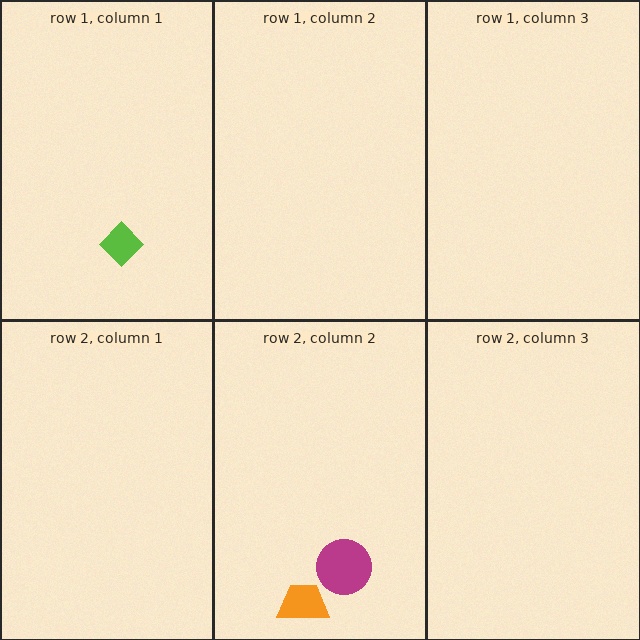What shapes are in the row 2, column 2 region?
The magenta circle, the orange trapezoid.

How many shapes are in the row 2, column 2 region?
2.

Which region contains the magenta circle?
The row 2, column 2 region.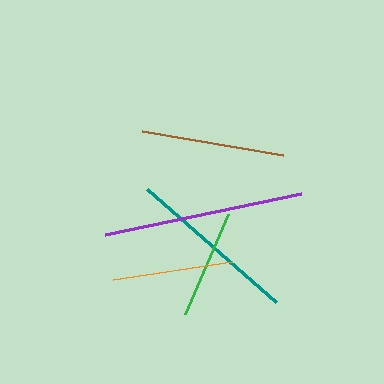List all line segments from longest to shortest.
From longest to shortest: purple, teal, brown, orange, green.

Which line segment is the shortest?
The green line is the shortest at approximately 109 pixels.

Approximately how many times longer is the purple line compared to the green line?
The purple line is approximately 1.8 times the length of the green line.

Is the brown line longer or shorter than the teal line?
The teal line is longer than the brown line.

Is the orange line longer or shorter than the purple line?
The purple line is longer than the orange line.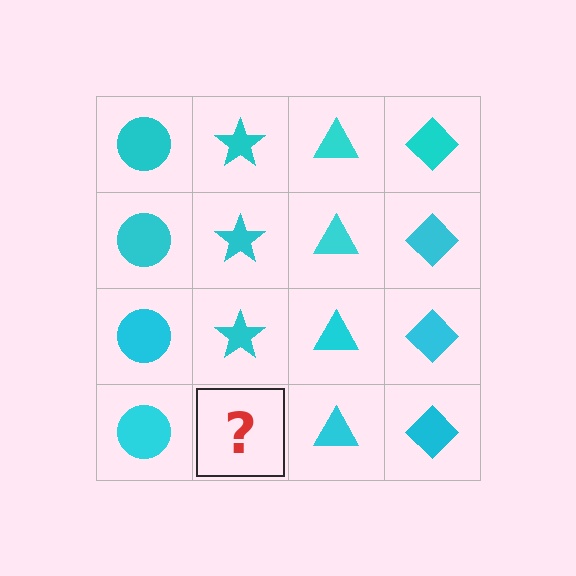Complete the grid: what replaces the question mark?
The question mark should be replaced with a cyan star.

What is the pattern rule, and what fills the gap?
The rule is that each column has a consistent shape. The gap should be filled with a cyan star.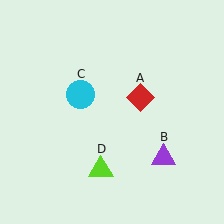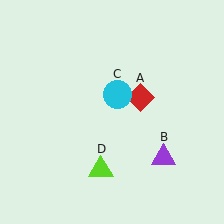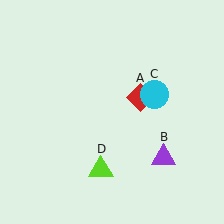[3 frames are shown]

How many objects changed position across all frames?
1 object changed position: cyan circle (object C).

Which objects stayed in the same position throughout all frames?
Red diamond (object A) and purple triangle (object B) and lime triangle (object D) remained stationary.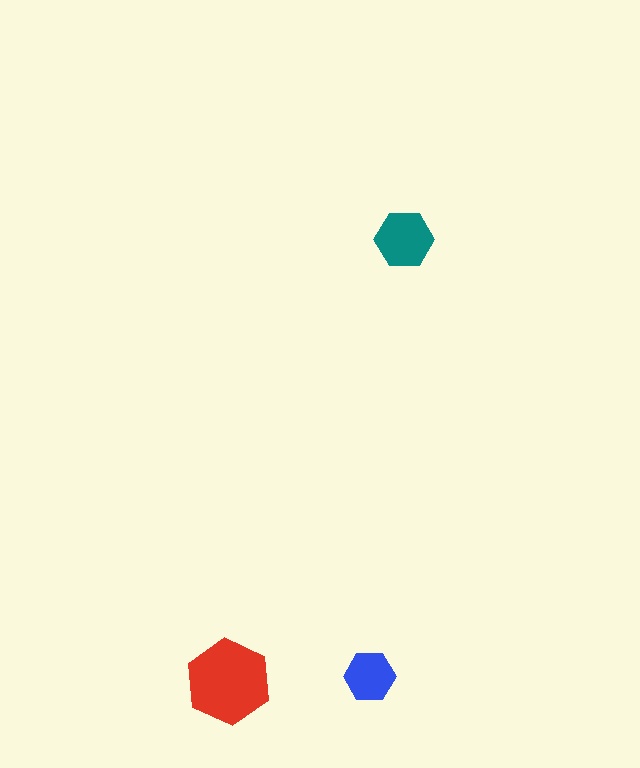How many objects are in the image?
There are 3 objects in the image.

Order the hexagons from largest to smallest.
the red one, the teal one, the blue one.